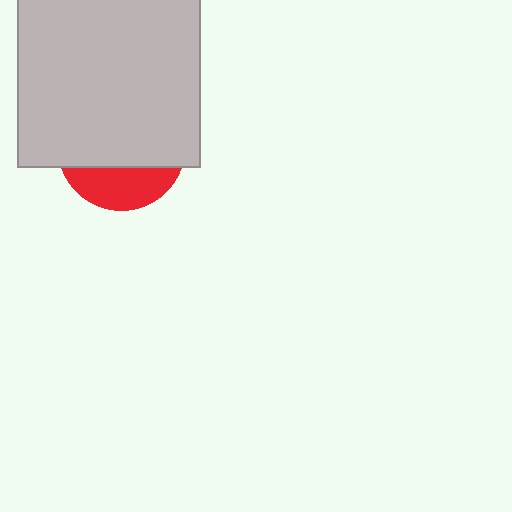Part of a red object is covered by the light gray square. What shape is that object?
It is a circle.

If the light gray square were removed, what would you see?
You would see the complete red circle.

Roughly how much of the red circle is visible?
A small part of it is visible (roughly 31%).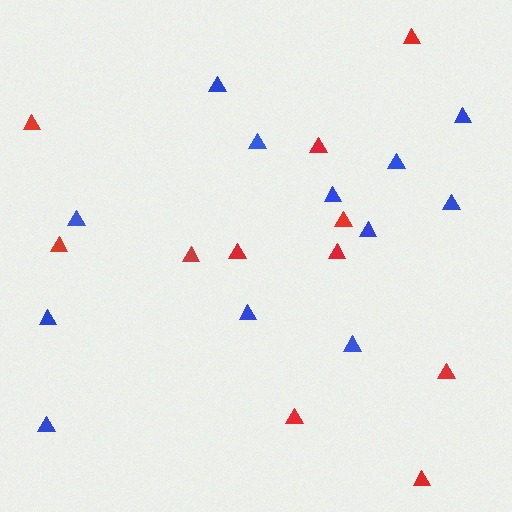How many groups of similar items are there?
There are 2 groups: one group of blue triangles (12) and one group of red triangles (11).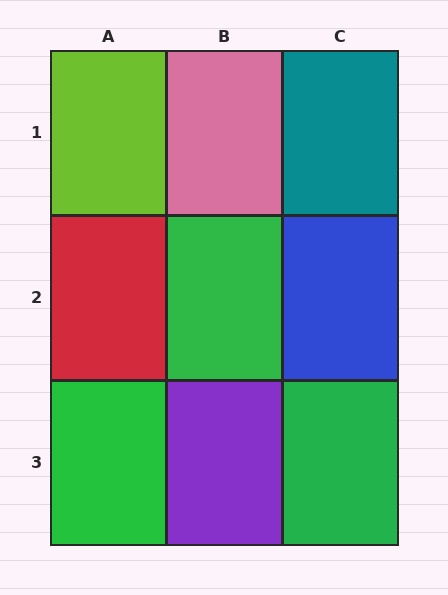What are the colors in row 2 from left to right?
Red, green, blue.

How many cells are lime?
1 cell is lime.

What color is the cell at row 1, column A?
Lime.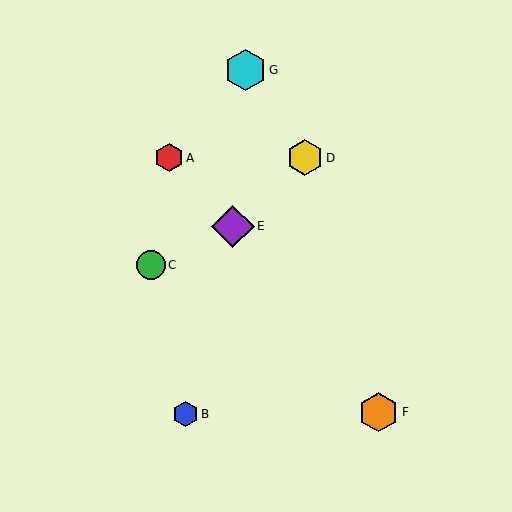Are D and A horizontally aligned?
Yes, both are at y≈158.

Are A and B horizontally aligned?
No, A is at y≈158 and B is at y≈414.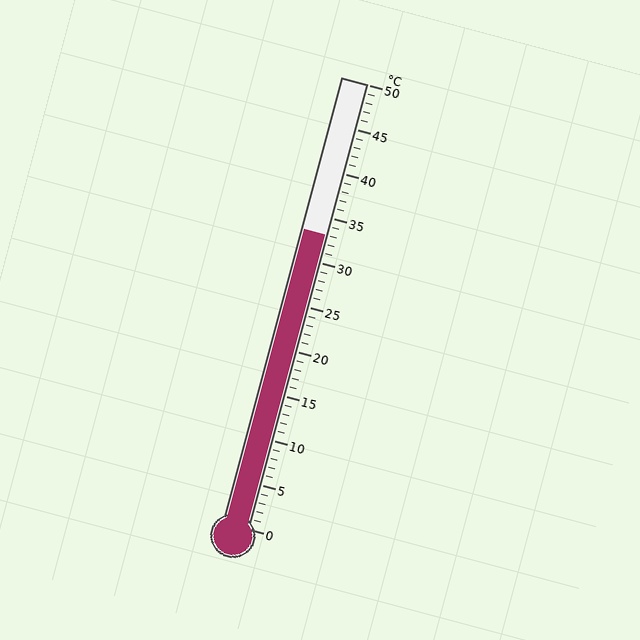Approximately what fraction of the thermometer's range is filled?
The thermometer is filled to approximately 65% of its range.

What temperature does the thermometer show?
The thermometer shows approximately 33°C.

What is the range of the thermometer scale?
The thermometer scale ranges from 0°C to 50°C.